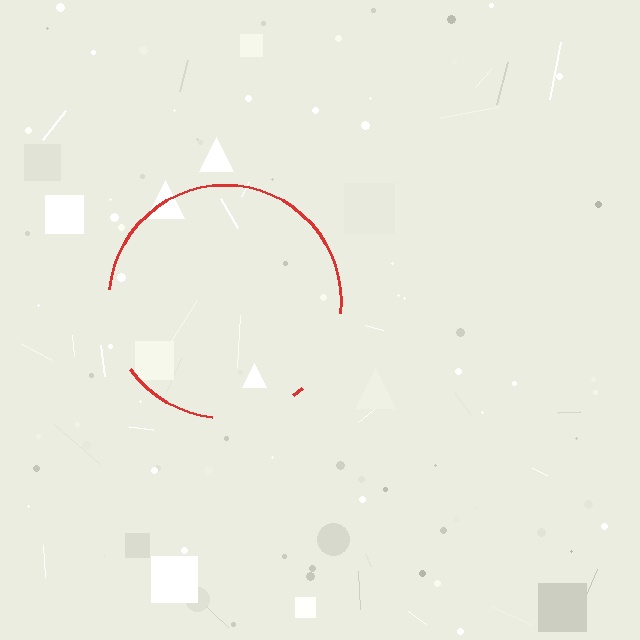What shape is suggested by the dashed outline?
The dashed outline suggests a circle.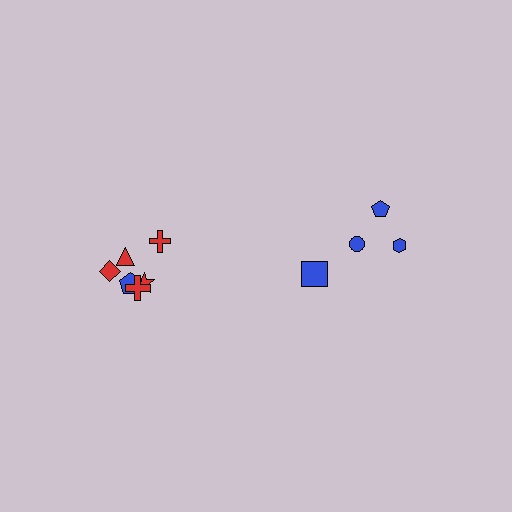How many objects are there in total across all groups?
There are 10 objects.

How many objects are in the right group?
There are 4 objects.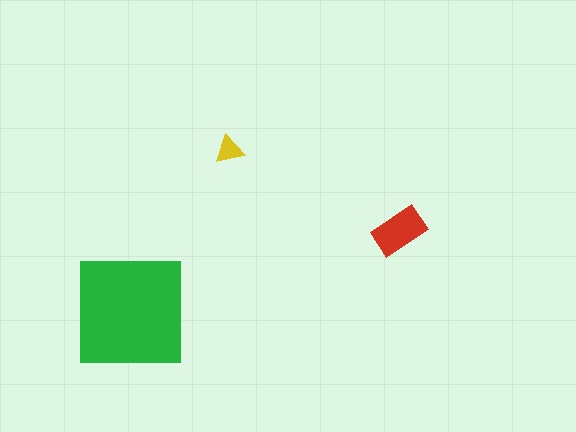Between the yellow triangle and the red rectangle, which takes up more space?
The red rectangle.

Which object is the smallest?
The yellow triangle.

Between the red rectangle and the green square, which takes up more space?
The green square.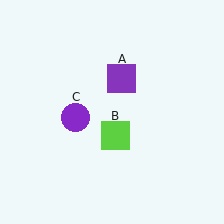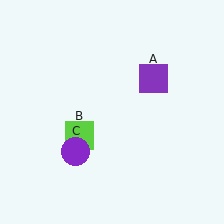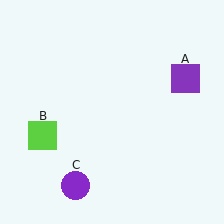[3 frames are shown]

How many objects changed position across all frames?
3 objects changed position: purple square (object A), lime square (object B), purple circle (object C).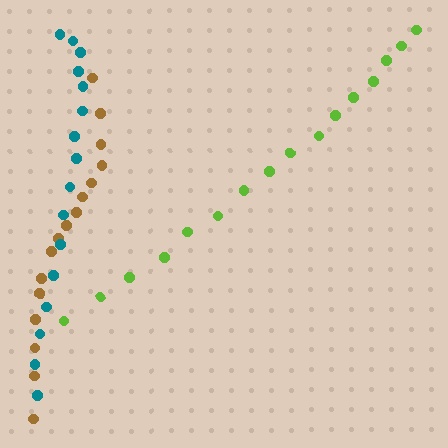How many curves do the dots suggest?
There are 3 distinct paths.